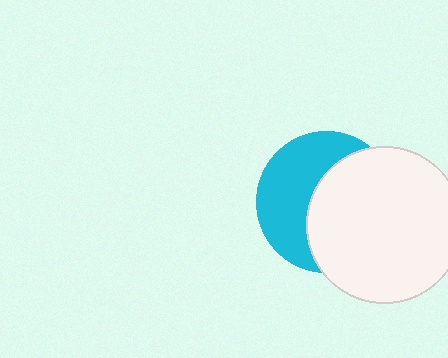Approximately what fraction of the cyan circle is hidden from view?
Roughly 54% of the cyan circle is hidden behind the white circle.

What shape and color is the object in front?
The object in front is a white circle.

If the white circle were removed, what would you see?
You would see the complete cyan circle.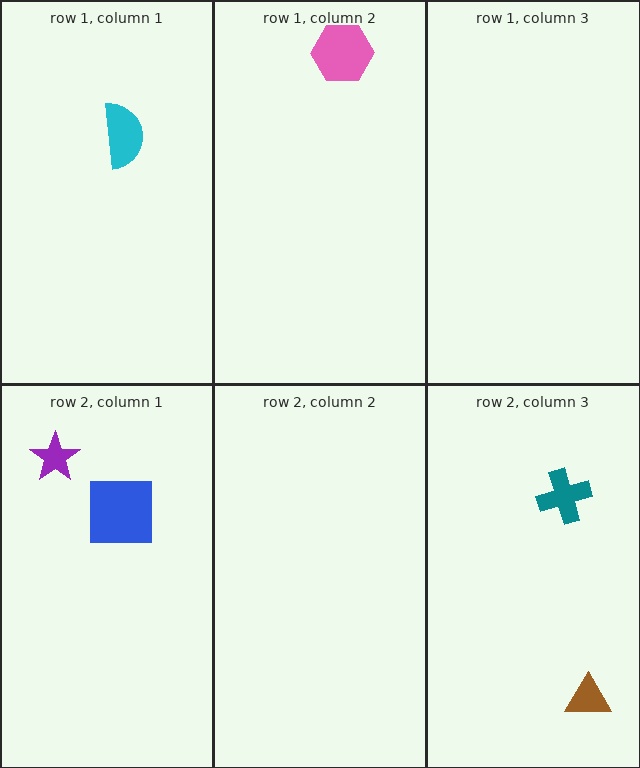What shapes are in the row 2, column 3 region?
The teal cross, the brown triangle.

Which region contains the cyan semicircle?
The row 1, column 1 region.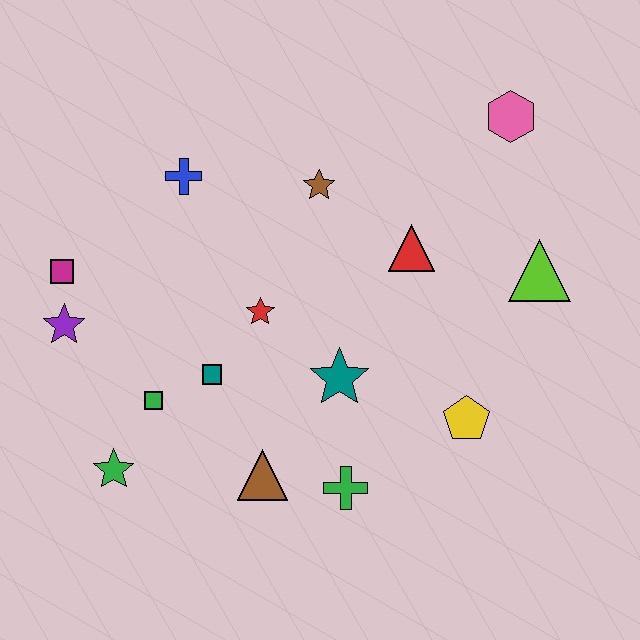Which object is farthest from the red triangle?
The green star is farthest from the red triangle.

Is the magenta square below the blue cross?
Yes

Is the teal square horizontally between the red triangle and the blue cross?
Yes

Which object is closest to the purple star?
The magenta square is closest to the purple star.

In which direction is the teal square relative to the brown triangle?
The teal square is above the brown triangle.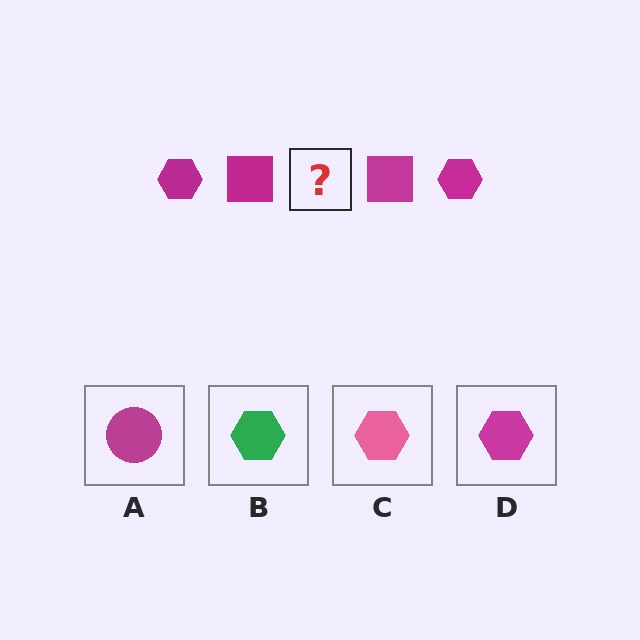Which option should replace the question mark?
Option D.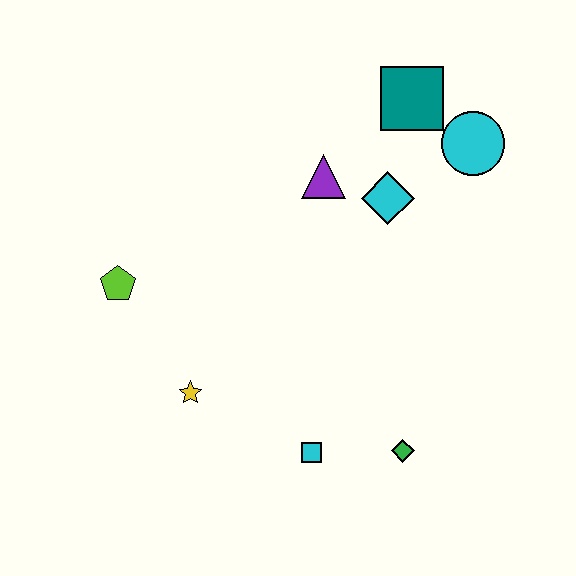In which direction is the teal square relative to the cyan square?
The teal square is above the cyan square.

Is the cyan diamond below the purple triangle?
Yes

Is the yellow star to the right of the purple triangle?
No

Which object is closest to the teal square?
The cyan circle is closest to the teal square.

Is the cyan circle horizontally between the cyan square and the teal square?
No